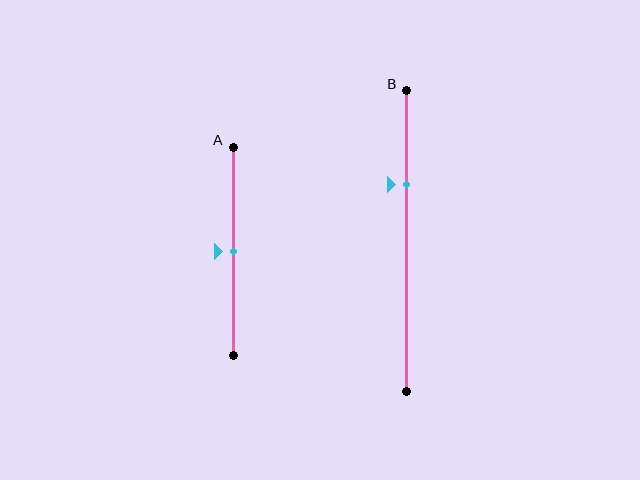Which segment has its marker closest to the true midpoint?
Segment A has its marker closest to the true midpoint.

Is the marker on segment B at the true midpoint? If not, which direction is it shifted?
No, the marker on segment B is shifted upward by about 19% of the segment length.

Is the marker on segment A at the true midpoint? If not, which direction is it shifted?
Yes, the marker on segment A is at the true midpoint.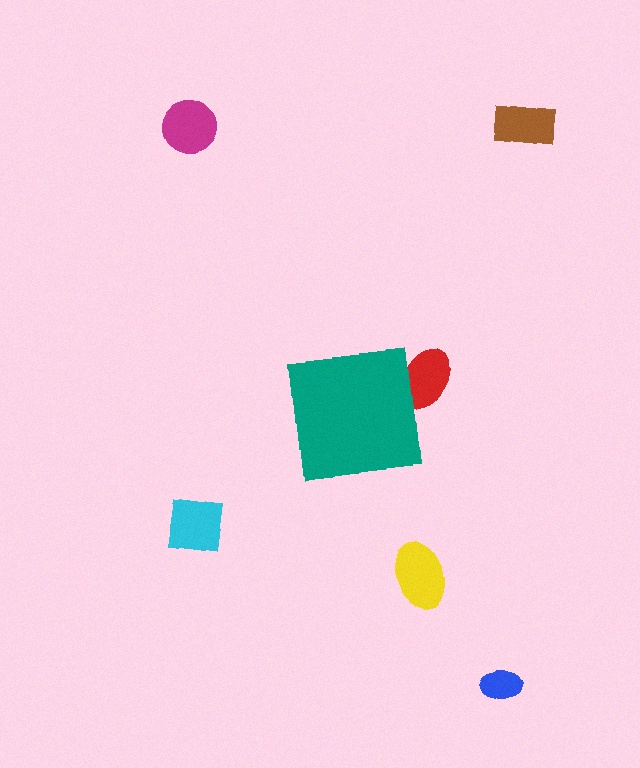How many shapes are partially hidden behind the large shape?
1 shape is partially hidden.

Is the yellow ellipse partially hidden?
No, the yellow ellipse is fully visible.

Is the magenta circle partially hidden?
No, the magenta circle is fully visible.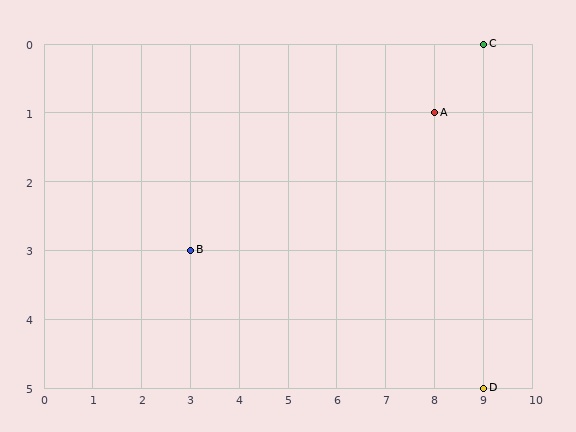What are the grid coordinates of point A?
Point A is at grid coordinates (8, 1).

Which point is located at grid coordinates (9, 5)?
Point D is at (9, 5).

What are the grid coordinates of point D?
Point D is at grid coordinates (9, 5).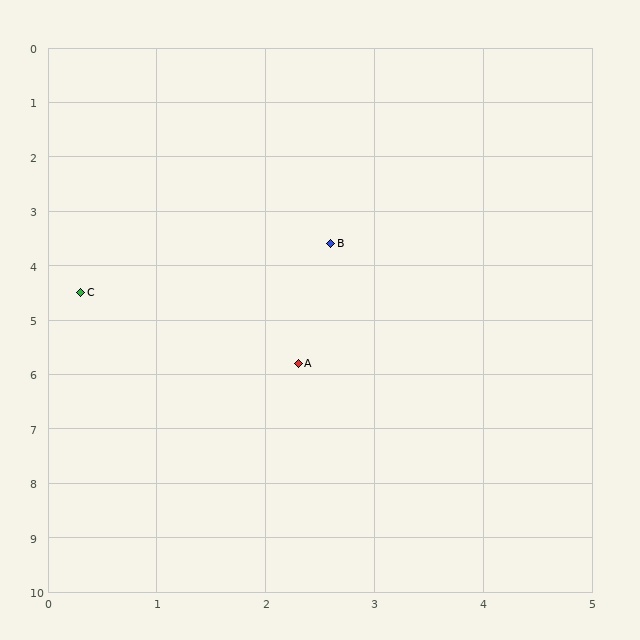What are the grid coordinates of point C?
Point C is at approximately (0.3, 4.5).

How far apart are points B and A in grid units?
Points B and A are about 2.2 grid units apart.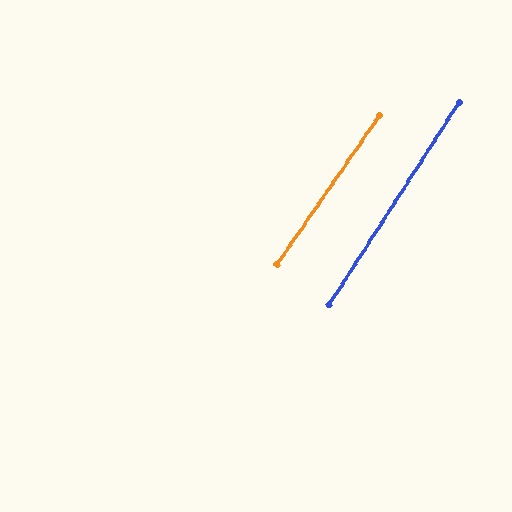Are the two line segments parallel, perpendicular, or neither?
Parallel — their directions differ by only 1.8°.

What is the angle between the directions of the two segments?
Approximately 2 degrees.